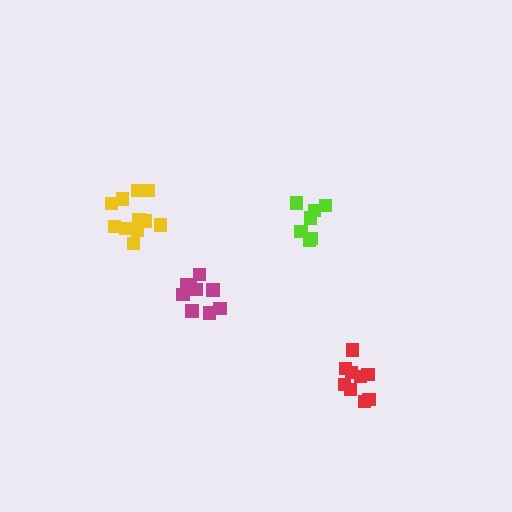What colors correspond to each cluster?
The clusters are colored: red, lime, magenta, yellow.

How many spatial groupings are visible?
There are 4 spatial groupings.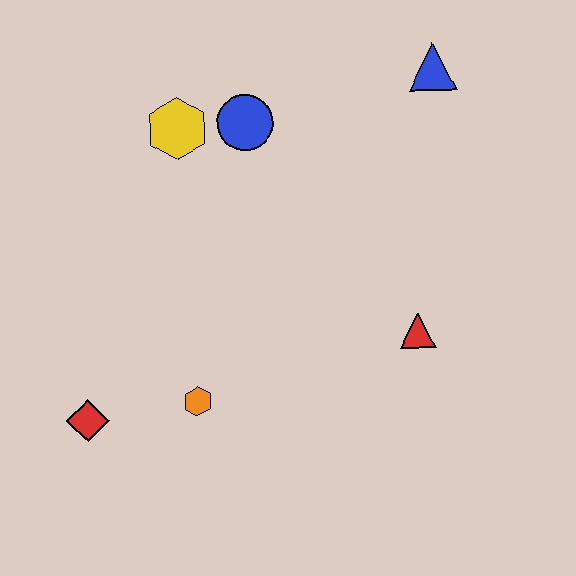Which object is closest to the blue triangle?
The blue circle is closest to the blue triangle.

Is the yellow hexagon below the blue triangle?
Yes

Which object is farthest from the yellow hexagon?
The red triangle is farthest from the yellow hexagon.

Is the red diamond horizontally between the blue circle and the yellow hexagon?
No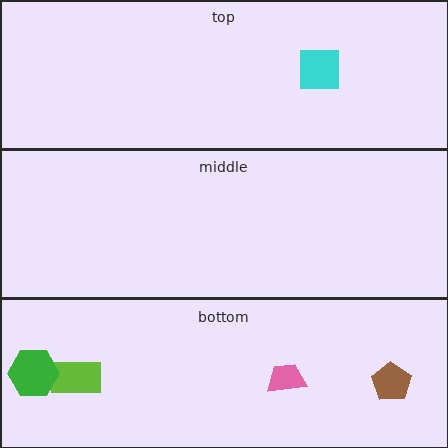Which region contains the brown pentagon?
The bottom region.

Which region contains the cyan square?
The top region.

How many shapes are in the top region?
1.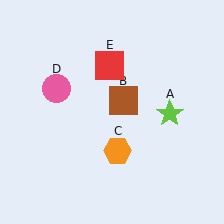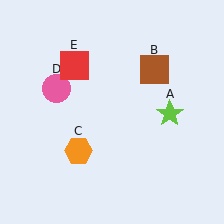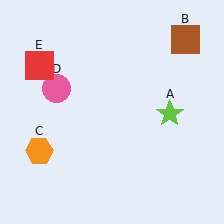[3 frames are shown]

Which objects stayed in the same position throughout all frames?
Lime star (object A) and pink circle (object D) remained stationary.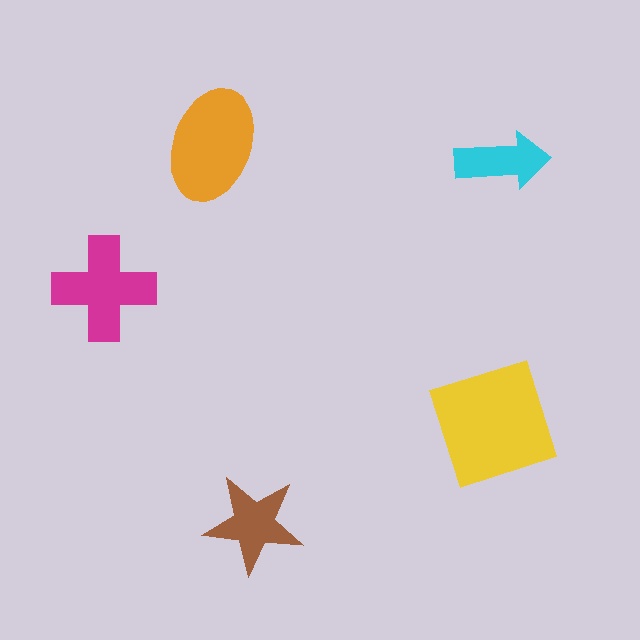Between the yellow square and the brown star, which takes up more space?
The yellow square.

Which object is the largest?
The yellow square.